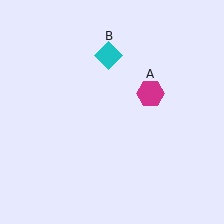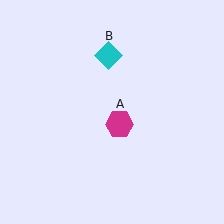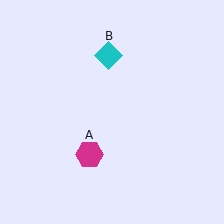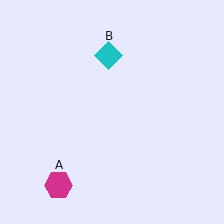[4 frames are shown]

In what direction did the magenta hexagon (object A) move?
The magenta hexagon (object A) moved down and to the left.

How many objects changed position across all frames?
1 object changed position: magenta hexagon (object A).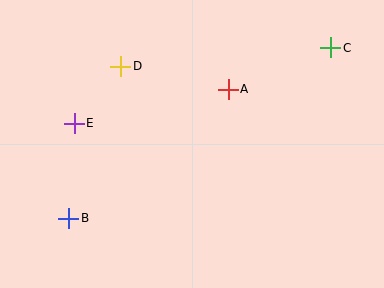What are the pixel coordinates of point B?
Point B is at (69, 218).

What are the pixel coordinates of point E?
Point E is at (74, 123).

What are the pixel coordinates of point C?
Point C is at (331, 48).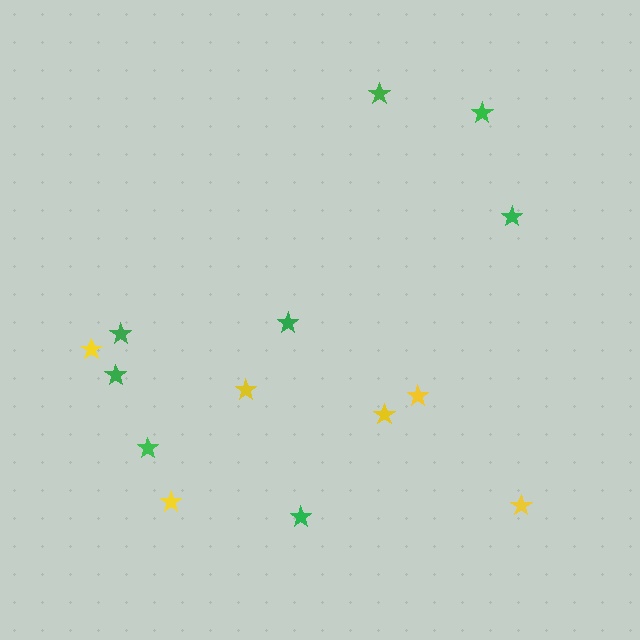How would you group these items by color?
There are 2 groups: one group of green stars (8) and one group of yellow stars (6).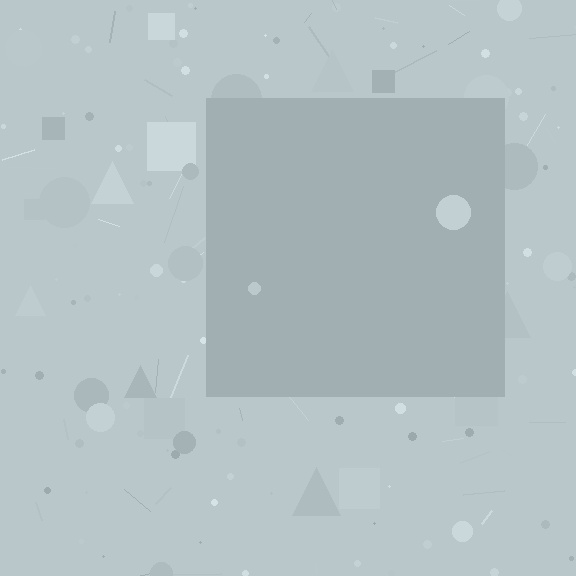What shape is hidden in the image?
A square is hidden in the image.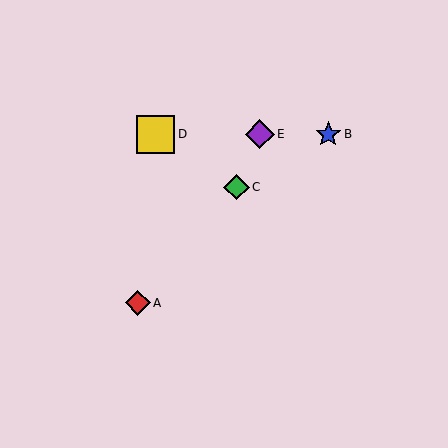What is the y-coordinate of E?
Object E is at y≈134.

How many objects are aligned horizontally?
3 objects (B, D, E) are aligned horizontally.